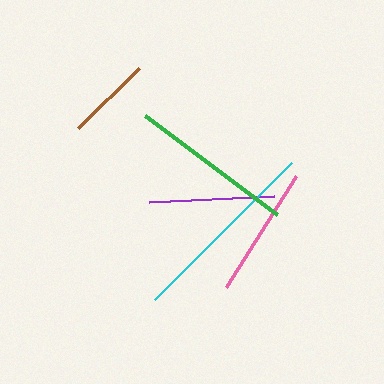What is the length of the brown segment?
The brown segment is approximately 86 pixels long.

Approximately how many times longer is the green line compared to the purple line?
The green line is approximately 1.3 times the length of the purple line.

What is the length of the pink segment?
The pink segment is approximately 132 pixels long.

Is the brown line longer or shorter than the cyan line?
The cyan line is longer than the brown line.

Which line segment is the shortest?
The brown line is the shortest at approximately 86 pixels.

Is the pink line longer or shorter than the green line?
The green line is longer than the pink line.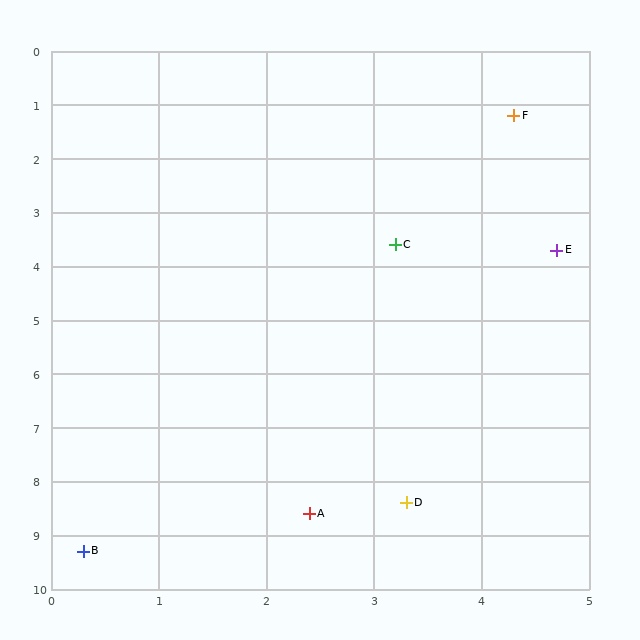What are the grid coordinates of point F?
Point F is at approximately (4.3, 1.2).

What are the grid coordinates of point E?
Point E is at approximately (4.7, 3.7).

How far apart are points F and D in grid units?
Points F and D are about 7.3 grid units apart.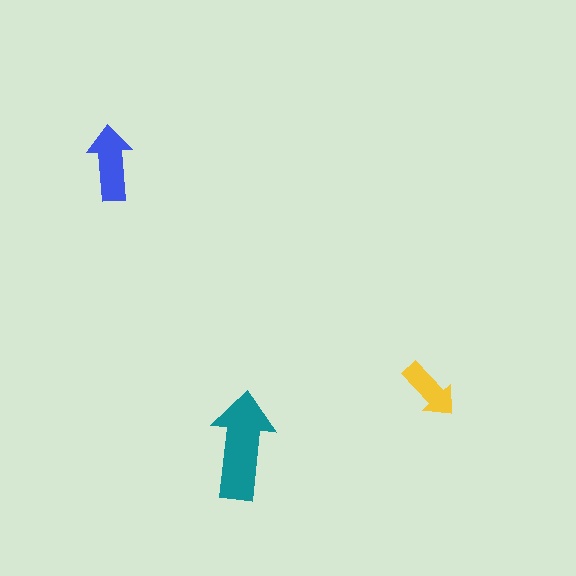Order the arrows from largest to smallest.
the teal one, the blue one, the yellow one.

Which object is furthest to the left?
The blue arrow is leftmost.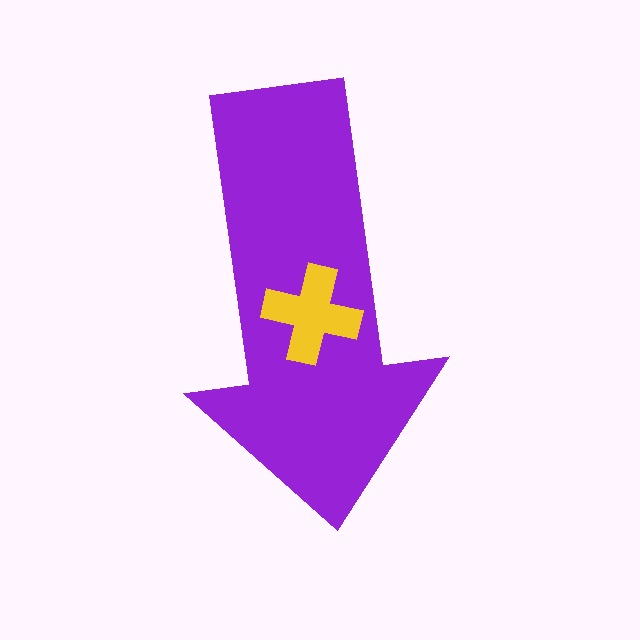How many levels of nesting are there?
2.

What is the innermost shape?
The yellow cross.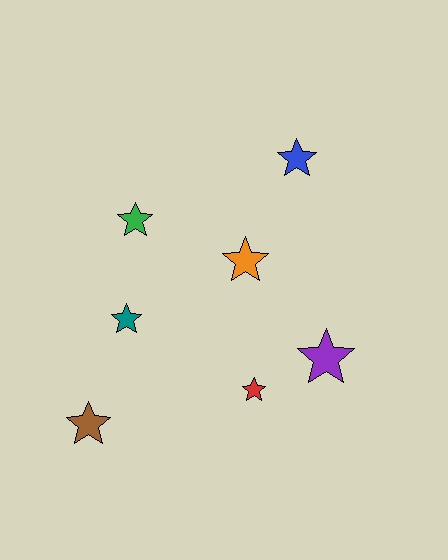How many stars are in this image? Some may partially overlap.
There are 7 stars.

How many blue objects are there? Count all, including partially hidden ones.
There is 1 blue object.